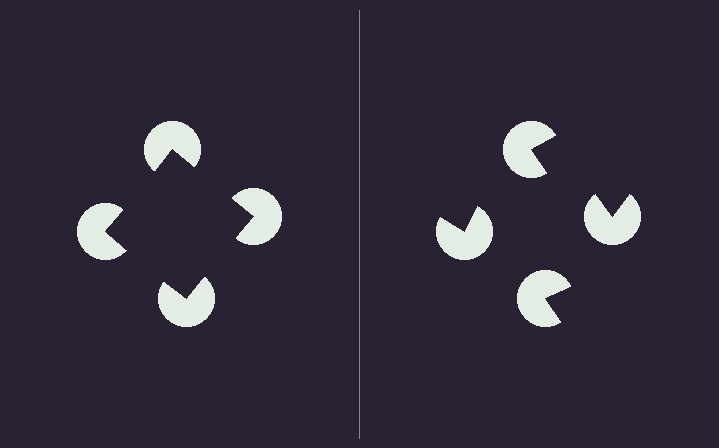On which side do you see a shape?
An illusory square appears on the left side. On the right side the wedge cuts are rotated, so no coherent shape forms.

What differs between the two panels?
The pac-man discs are positioned identically on both sides; only the wedge orientations differ. On the left they align to a square; on the right they are misaligned.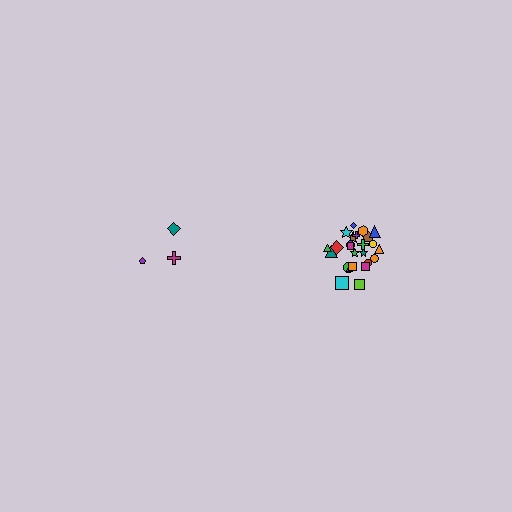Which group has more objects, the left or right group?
The right group.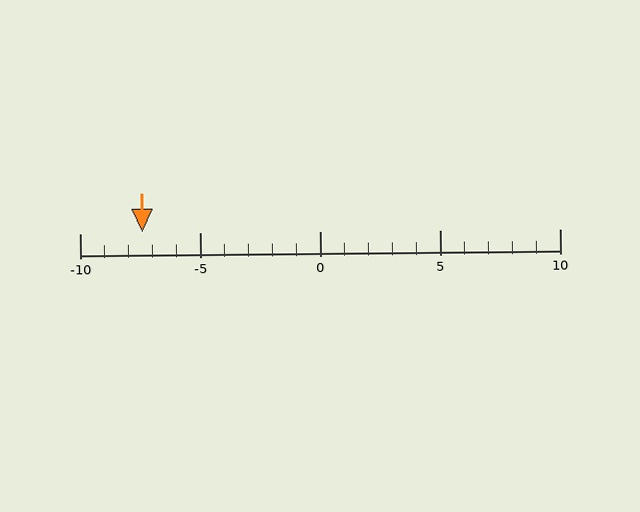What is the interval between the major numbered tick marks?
The major tick marks are spaced 5 units apart.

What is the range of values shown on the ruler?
The ruler shows values from -10 to 10.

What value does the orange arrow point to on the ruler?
The orange arrow points to approximately -7.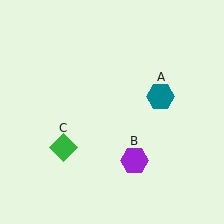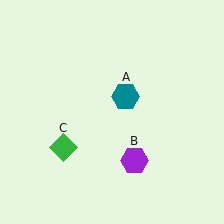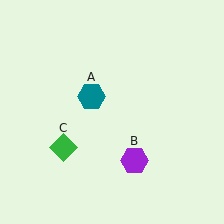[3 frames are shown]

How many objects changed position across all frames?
1 object changed position: teal hexagon (object A).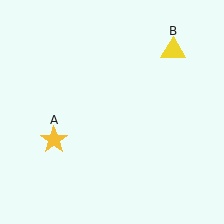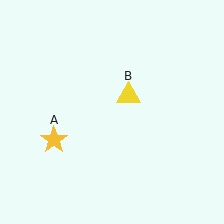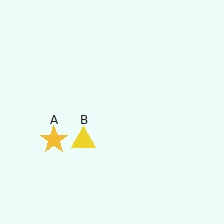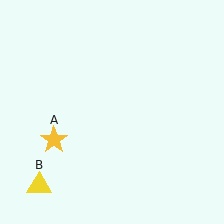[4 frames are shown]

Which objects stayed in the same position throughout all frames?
Yellow star (object A) remained stationary.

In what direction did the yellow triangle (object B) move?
The yellow triangle (object B) moved down and to the left.